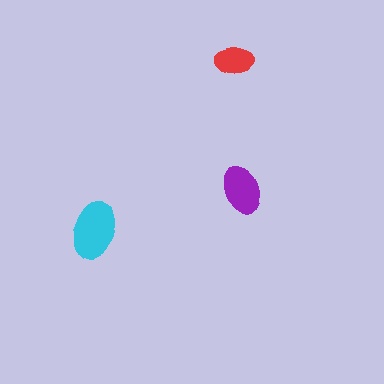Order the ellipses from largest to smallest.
the cyan one, the purple one, the red one.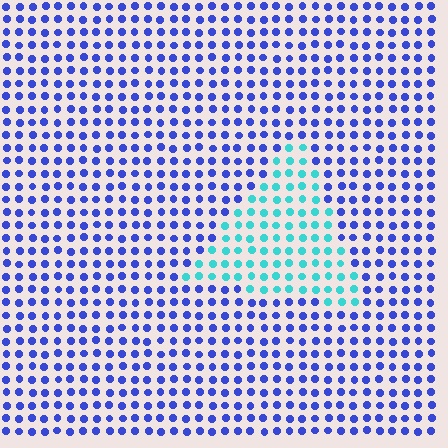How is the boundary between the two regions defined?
The boundary is defined purely by a slight shift in hue (about 56 degrees). Spacing, size, and orientation are identical on both sides.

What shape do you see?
I see a triangle.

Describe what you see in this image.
The image is filled with small blue elements in a uniform arrangement. A triangle-shaped region is visible where the elements are tinted to a slightly different hue, forming a subtle color boundary.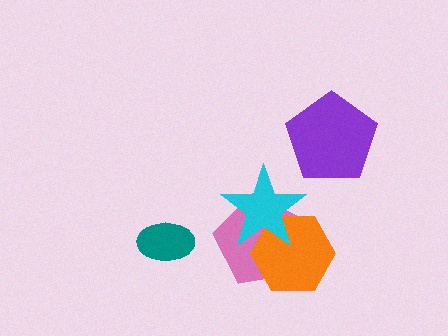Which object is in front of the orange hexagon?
The cyan star is in front of the orange hexagon.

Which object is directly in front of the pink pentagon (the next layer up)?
The orange hexagon is directly in front of the pink pentagon.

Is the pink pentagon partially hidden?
Yes, it is partially covered by another shape.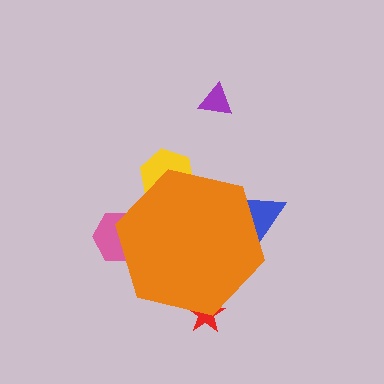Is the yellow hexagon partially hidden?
Yes, the yellow hexagon is partially hidden behind the orange hexagon.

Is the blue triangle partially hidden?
Yes, the blue triangle is partially hidden behind the orange hexagon.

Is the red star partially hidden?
Yes, the red star is partially hidden behind the orange hexagon.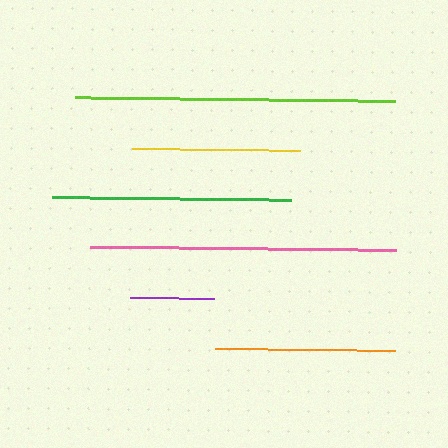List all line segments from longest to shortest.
From longest to shortest: lime, pink, green, orange, yellow, purple.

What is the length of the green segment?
The green segment is approximately 239 pixels long.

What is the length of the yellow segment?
The yellow segment is approximately 167 pixels long.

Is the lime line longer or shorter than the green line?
The lime line is longer than the green line.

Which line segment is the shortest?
The purple line is the shortest at approximately 84 pixels.